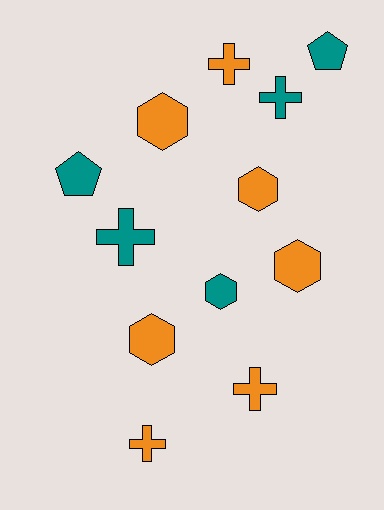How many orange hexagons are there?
There are 4 orange hexagons.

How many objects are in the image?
There are 12 objects.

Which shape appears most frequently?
Hexagon, with 5 objects.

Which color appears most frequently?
Orange, with 7 objects.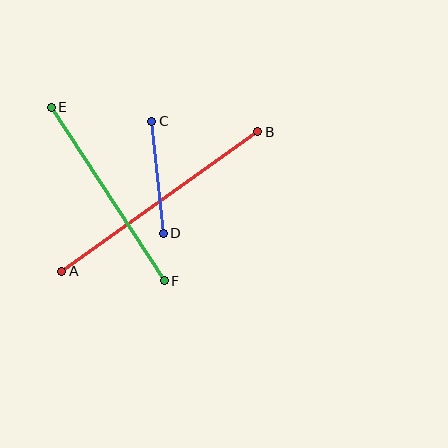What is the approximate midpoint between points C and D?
The midpoint is at approximately (158, 177) pixels.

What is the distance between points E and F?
The distance is approximately 207 pixels.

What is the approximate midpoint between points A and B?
The midpoint is at approximately (160, 201) pixels.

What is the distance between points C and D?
The distance is approximately 113 pixels.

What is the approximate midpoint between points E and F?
The midpoint is at approximately (108, 194) pixels.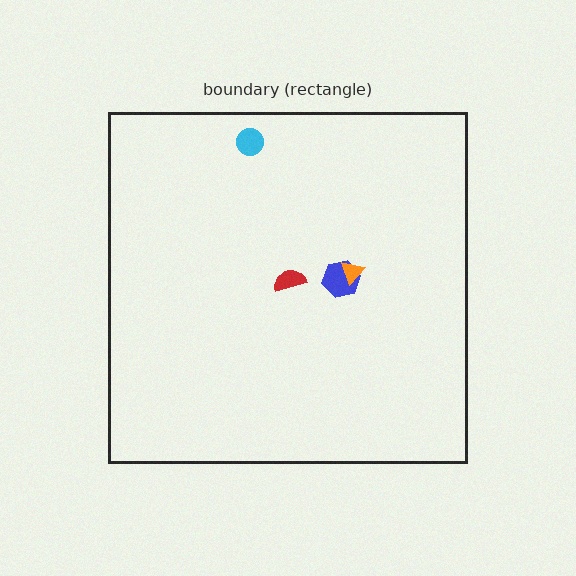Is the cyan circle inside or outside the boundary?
Inside.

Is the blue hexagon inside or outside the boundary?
Inside.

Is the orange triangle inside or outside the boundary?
Inside.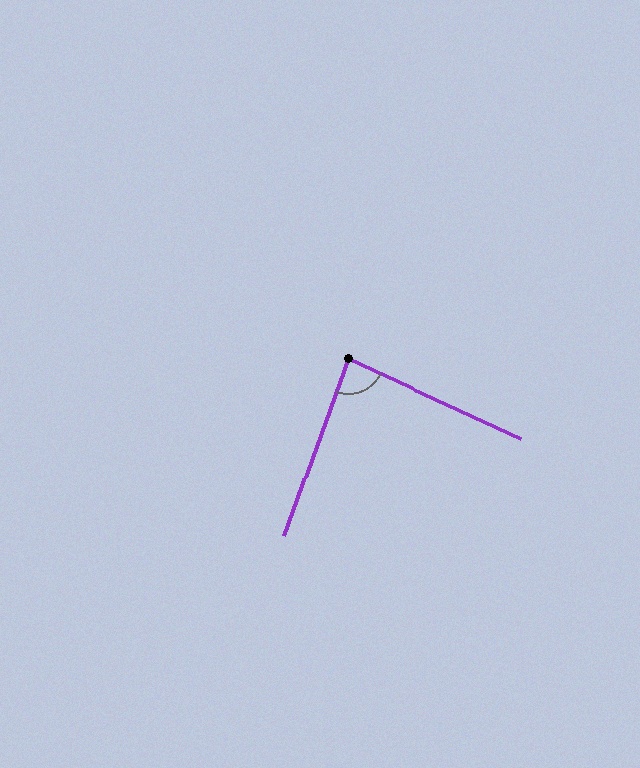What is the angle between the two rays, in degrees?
Approximately 85 degrees.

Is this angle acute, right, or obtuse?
It is acute.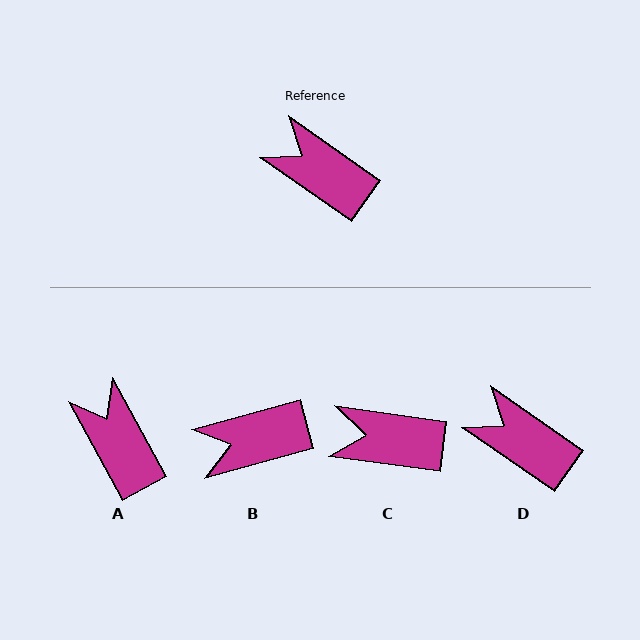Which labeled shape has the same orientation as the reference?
D.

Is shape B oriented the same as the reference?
No, it is off by about 50 degrees.